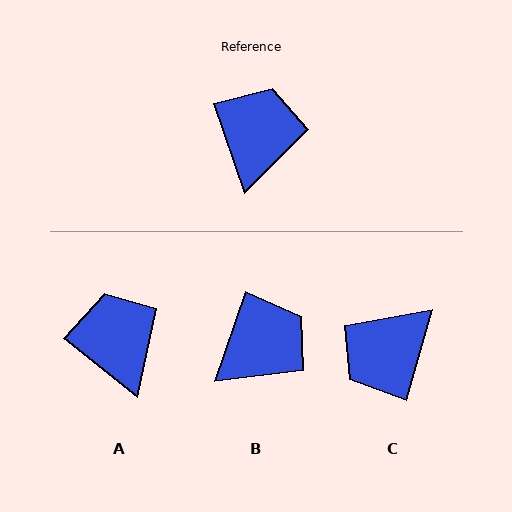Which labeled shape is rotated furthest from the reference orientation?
C, about 145 degrees away.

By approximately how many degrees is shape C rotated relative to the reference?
Approximately 145 degrees counter-clockwise.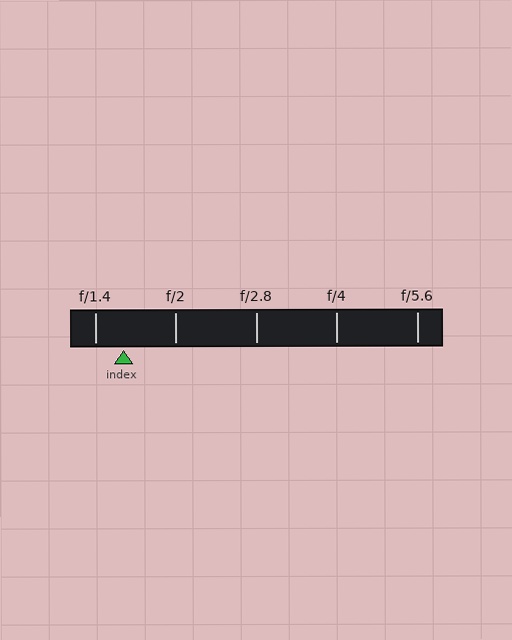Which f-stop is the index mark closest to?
The index mark is closest to f/1.4.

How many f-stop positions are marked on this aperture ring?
There are 5 f-stop positions marked.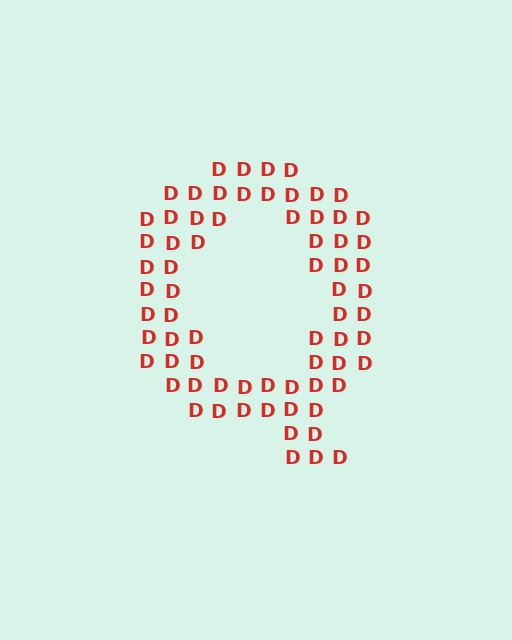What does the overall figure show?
The overall figure shows the letter Q.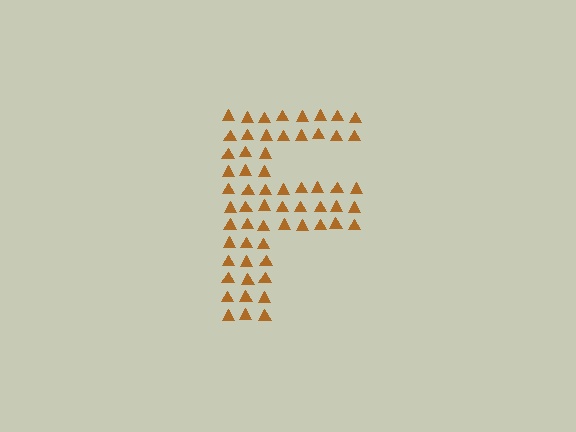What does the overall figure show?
The overall figure shows the letter F.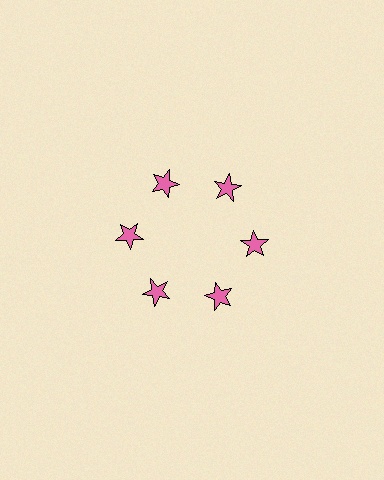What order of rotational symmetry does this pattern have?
This pattern has 6-fold rotational symmetry.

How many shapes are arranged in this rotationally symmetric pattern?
There are 6 shapes, arranged in 6 groups of 1.